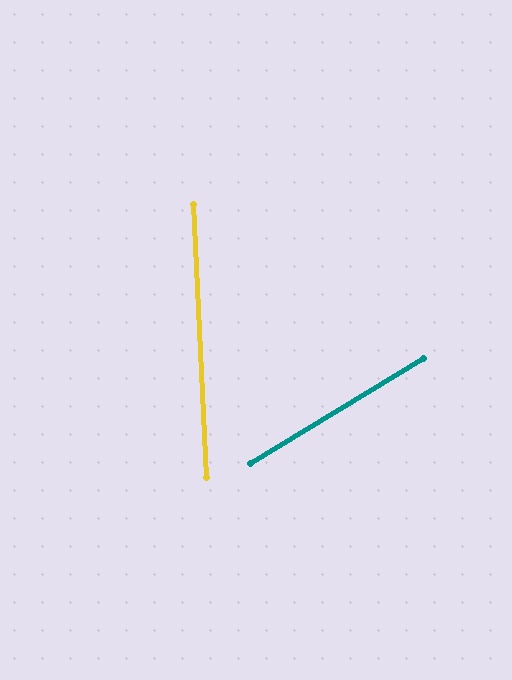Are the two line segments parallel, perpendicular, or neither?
Neither parallel nor perpendicular — they differ by about 61°.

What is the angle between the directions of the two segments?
Approximately 61 degrees.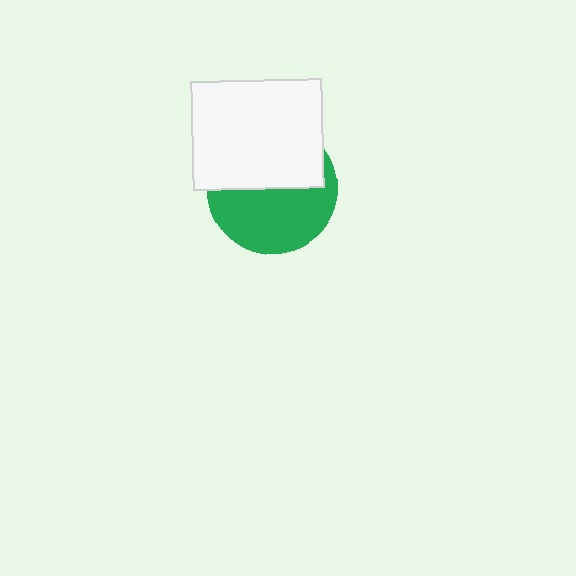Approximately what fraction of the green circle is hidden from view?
Roughly 48% of the green circle is hidden behind the white rectangle.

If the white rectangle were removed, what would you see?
You would see the complete green circle.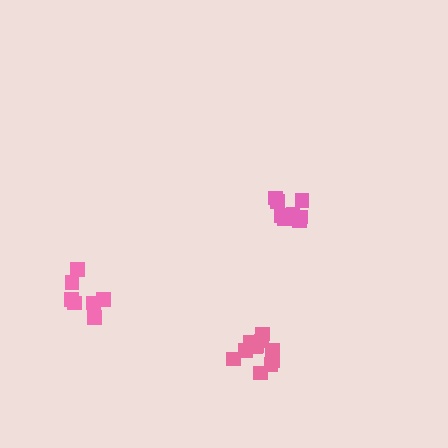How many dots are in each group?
Group 1: 8 dots, Group 2: 7 dots, Group 3: 12 dots (27 total).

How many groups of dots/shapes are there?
There are 3 groups.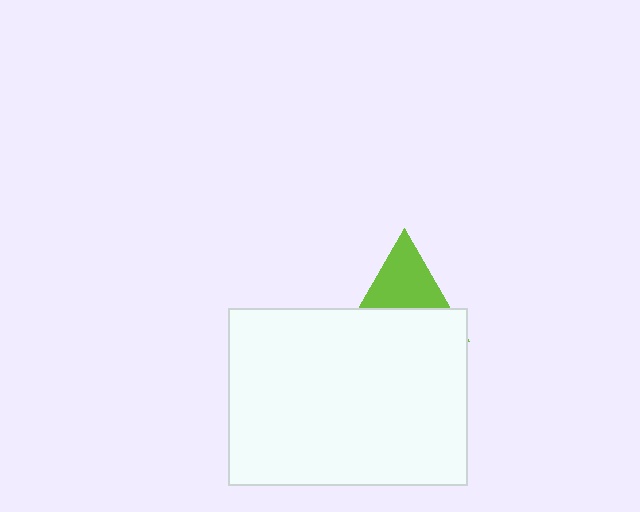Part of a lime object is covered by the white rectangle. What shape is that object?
It is a triangle.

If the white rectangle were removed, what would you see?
You would see the complete lime triangle.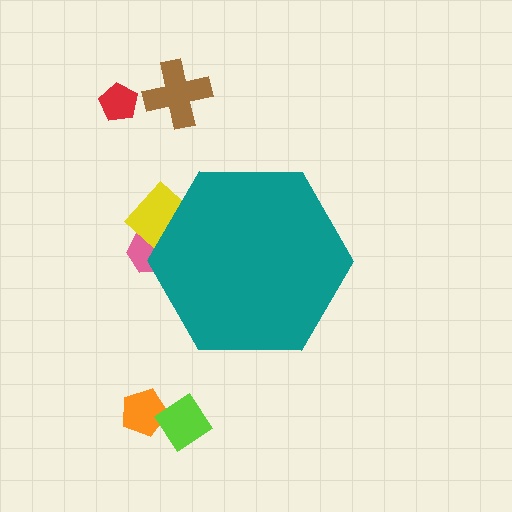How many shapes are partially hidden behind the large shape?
2 shapes are partially hidden.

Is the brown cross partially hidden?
No, the brown cross is fully visible.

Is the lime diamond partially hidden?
No, the lime diamond is fully visible.